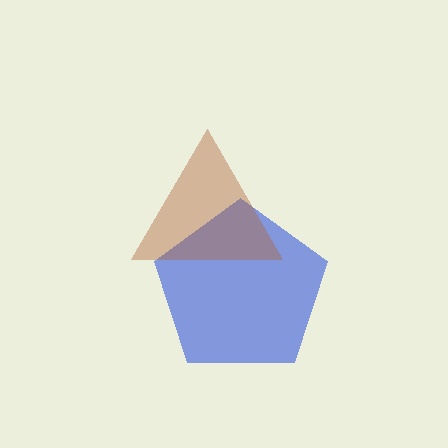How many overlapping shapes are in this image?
There are 2 overlapping shapes in the image.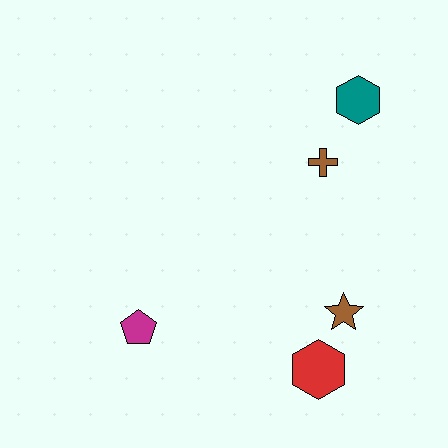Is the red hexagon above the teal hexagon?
No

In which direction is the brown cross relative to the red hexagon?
The brown cross is above the red hexagon.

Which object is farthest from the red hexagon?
The teal hexagon is farthest from the red hexagon.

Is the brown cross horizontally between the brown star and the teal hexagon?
No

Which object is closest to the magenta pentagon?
The red hexagon is closest to the magenta pentagon.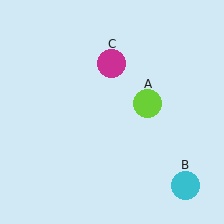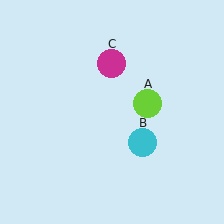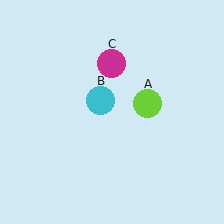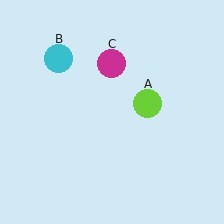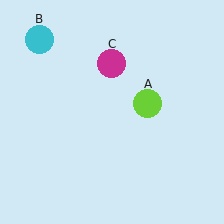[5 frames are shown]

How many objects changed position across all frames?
1 object changed position: cyan circle (object B).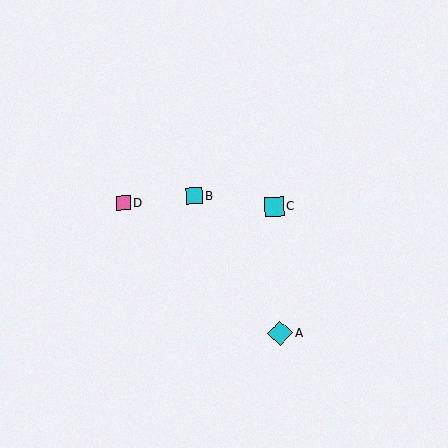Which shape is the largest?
The cyan diamond (labeled A) is the largest.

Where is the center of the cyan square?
The center of the cyan square is at (274, 207).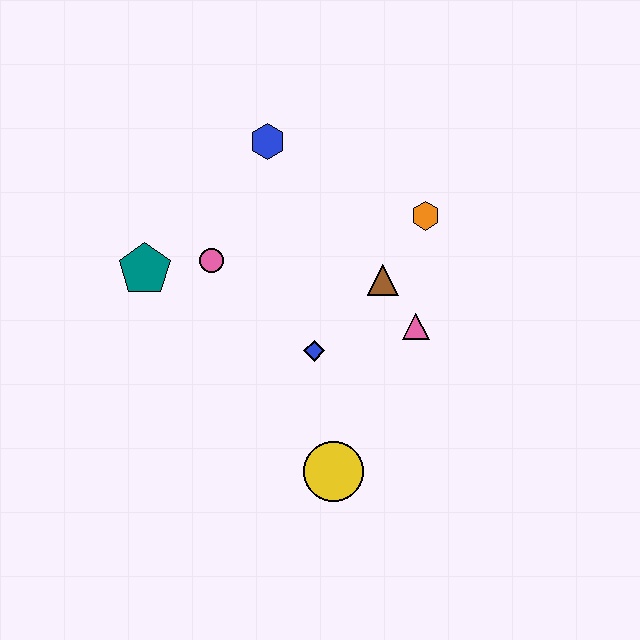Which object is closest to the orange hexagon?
The brown triangle is closest to the orange hexagon.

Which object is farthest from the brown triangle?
The teal pentagon is farthest from the brown triangle.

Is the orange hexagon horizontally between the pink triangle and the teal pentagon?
No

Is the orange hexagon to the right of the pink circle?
Yes